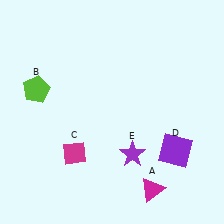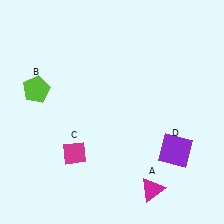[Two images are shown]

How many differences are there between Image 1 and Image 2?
There is 1 difference between the two images.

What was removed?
The purple star (E) was removed in Image 2.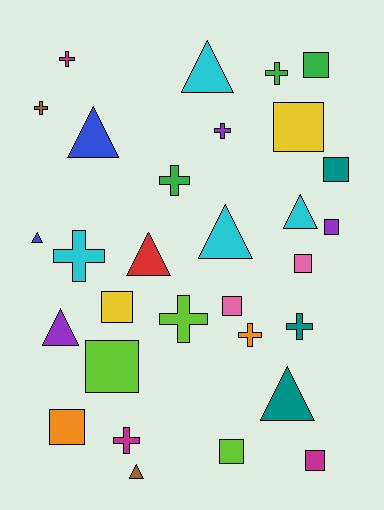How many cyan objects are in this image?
There are 4 cyan objects.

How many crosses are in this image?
There are 10 crosses.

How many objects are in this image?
There are 30 objects.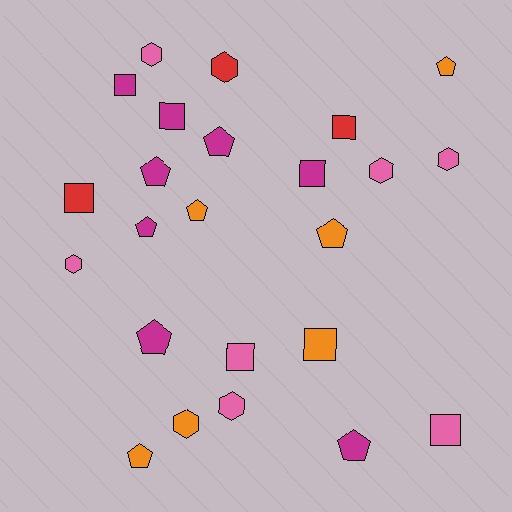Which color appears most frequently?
Magenta, with 8 objects.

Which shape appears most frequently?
Pentagon, with 9 objects.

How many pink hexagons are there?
There are 5 pink hexagons.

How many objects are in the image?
There are 24 objects.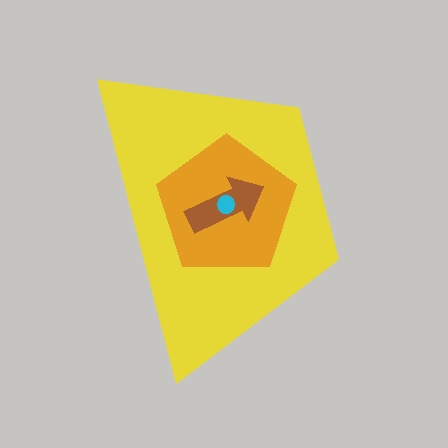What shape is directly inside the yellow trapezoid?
The orange pentagon.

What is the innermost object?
The cyan circle.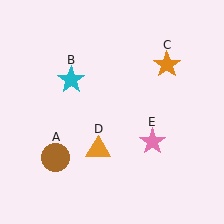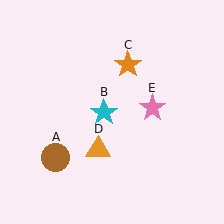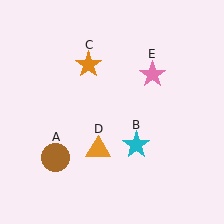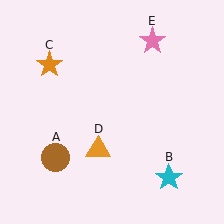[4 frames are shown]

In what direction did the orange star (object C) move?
The orange star (object C) moved left.